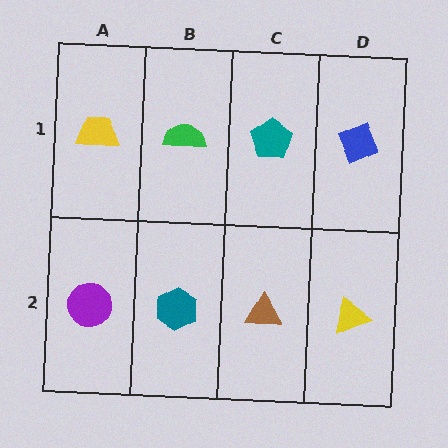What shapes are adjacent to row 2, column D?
A blue diamond (row 1, column D), a brown triangle (row 2, column C).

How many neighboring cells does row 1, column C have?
3.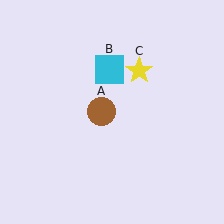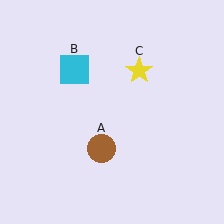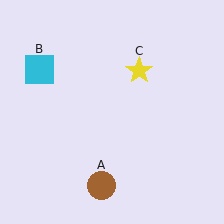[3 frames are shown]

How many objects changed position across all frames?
2 objects changed position: brown circle (object A), cyan square (object B).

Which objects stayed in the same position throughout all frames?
Yellow star (object C) remained stationary.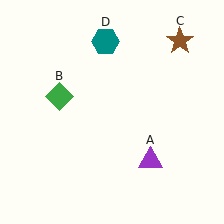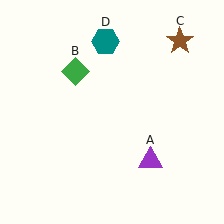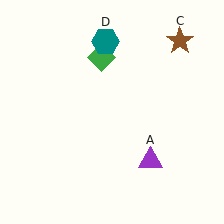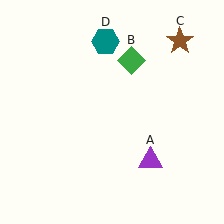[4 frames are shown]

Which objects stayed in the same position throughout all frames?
Purple triangle (object A) and brown star (object C) and teal hexagon (object D) remained stationary.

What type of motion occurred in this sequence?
The green diamond (object B) rotated clockwise around the center of the scene.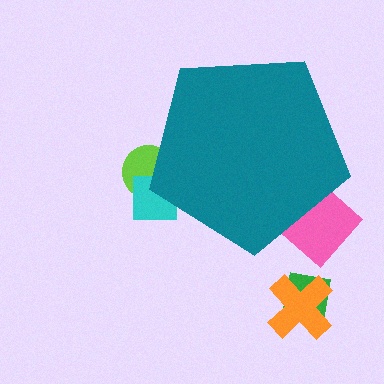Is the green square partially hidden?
No, the green square is fully visible.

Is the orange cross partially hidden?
No, the orange cross is fully visible.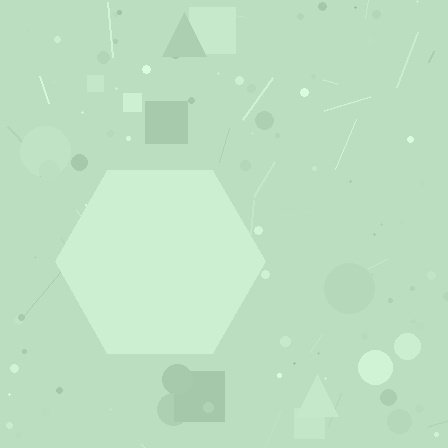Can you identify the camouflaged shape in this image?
The camouflaged shape is a hexagon.